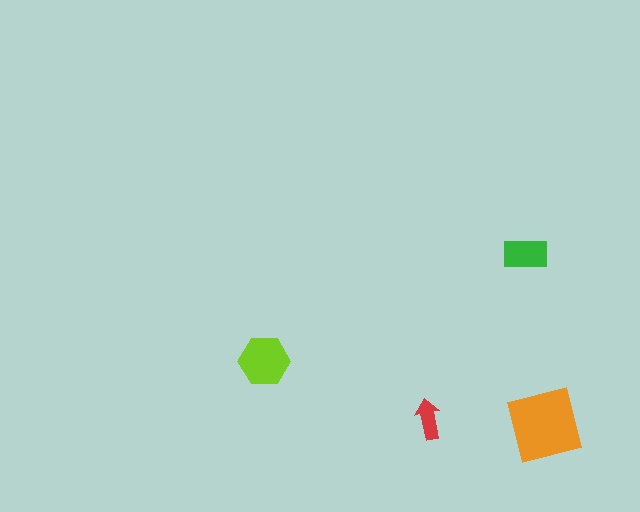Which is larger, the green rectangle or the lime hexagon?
The lime hexagon.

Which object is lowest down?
The orange square is bottommost.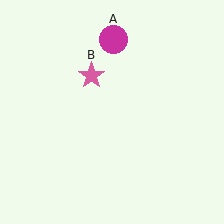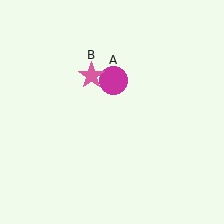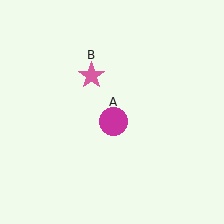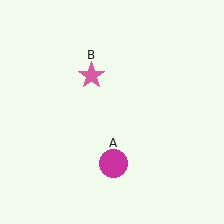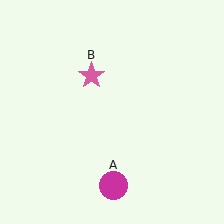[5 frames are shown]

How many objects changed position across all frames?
1 object changed position: magenta circle (object A).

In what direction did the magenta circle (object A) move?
The magenta circle (object A) moved down.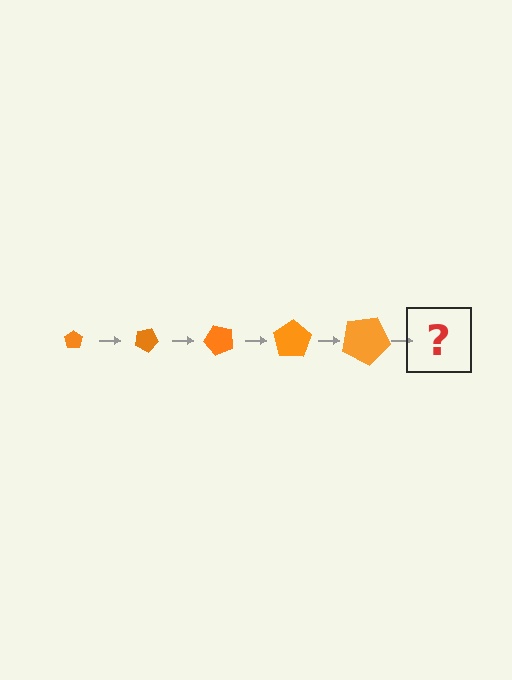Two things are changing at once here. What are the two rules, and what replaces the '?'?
The two rules are that the pentagon grows larger each step and it rotates 25 degrees each step. The '?' should be a pentagon, larger than the previous one and rotated 125 degrees from the start.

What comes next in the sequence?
The next element should be a pentagon, larger than the previous one and rotated 125 degrees from the start.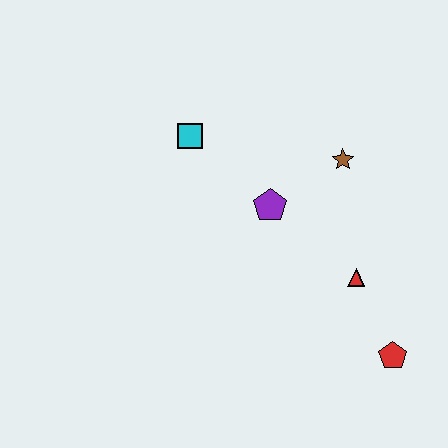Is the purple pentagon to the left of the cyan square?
No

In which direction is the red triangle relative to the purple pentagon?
The red triangle is to the right of the purple pentagon.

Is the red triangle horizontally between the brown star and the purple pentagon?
No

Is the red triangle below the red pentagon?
No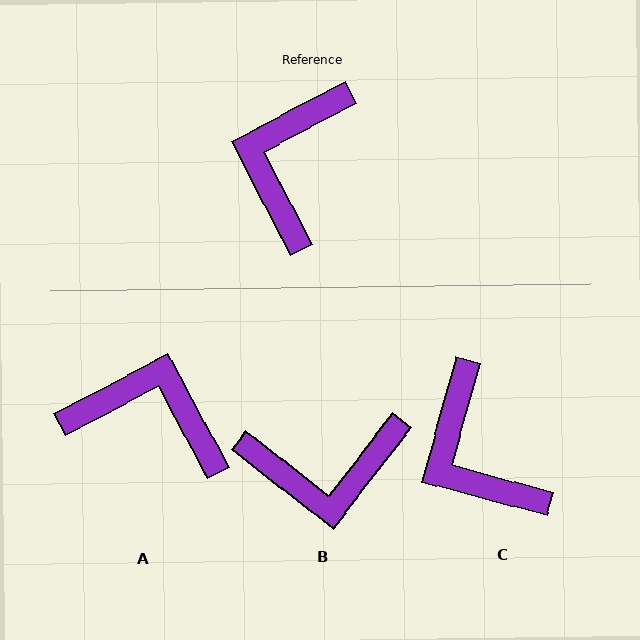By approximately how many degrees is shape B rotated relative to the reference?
Approximately 115 degrees counter-clockwise.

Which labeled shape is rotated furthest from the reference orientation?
B, about 115 degrees away.